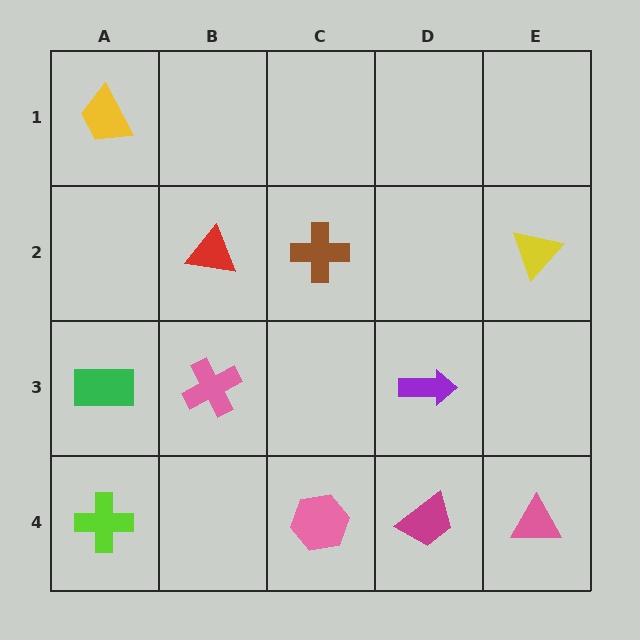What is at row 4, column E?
A pink triangle.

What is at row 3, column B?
A pink cross.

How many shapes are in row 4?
4 shapes.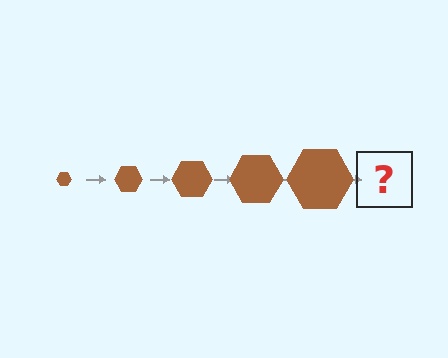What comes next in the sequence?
The next element should be a brown hexagon, larger than the previous one.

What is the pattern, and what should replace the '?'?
The pattern is that the hexagon gets progressively larger each step. The '?' should be a brown hexagon, larger than the previous one.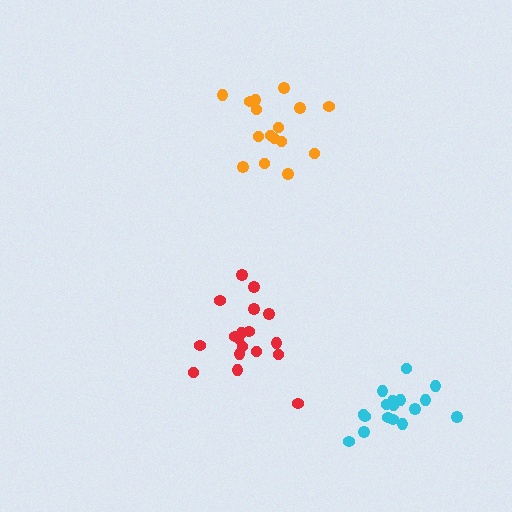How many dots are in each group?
Group 1: 16 dots, Group 2: 17 dots, Group 3: 18 dots (51 total).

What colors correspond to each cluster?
The clusters are colored: orange, cyan, red.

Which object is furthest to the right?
The cyan cluster is rightmost.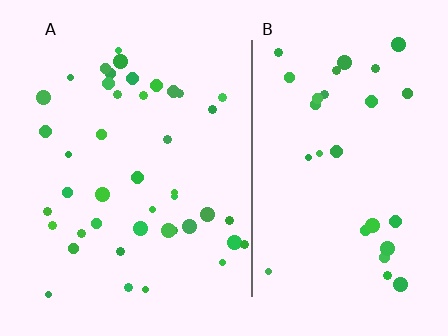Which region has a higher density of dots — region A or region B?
A (the left).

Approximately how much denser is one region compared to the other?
Approximately 1.4× — region A over region B.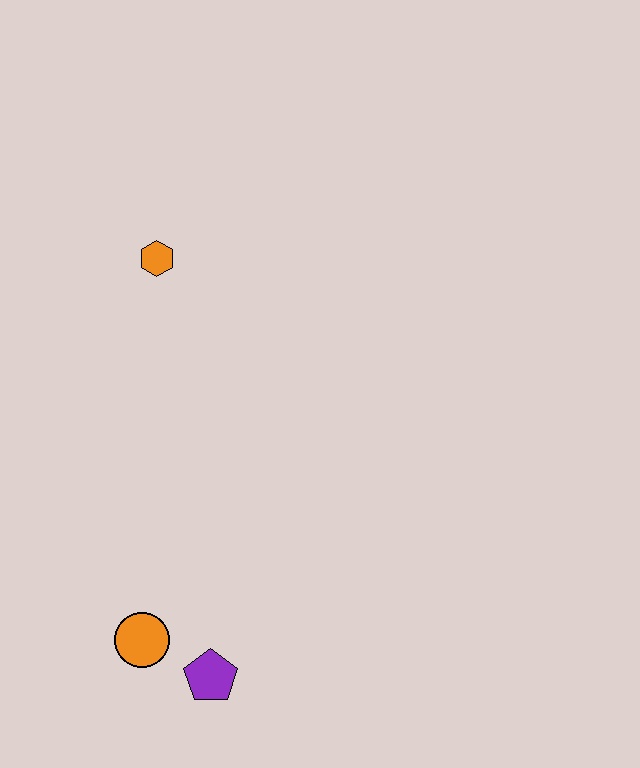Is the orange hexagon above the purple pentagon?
Yes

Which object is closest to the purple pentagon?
The orange circle is closest to the purple pentagon.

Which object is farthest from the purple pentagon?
The orange hexagon is farthest from the purple pentagon.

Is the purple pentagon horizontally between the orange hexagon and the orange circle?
No